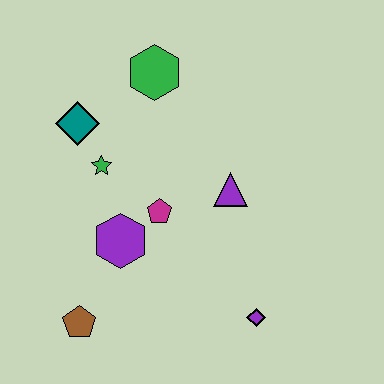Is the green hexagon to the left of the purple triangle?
Yes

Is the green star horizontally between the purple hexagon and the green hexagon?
No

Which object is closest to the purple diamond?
The purple triangle is closest to the purple diamond.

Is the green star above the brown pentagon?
Yes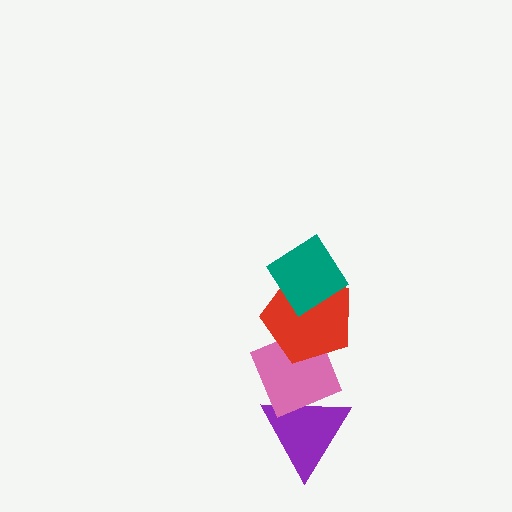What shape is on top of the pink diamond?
The red pentagon is on top of the pink diamond.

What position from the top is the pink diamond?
The pink diamond is 3rd from the top.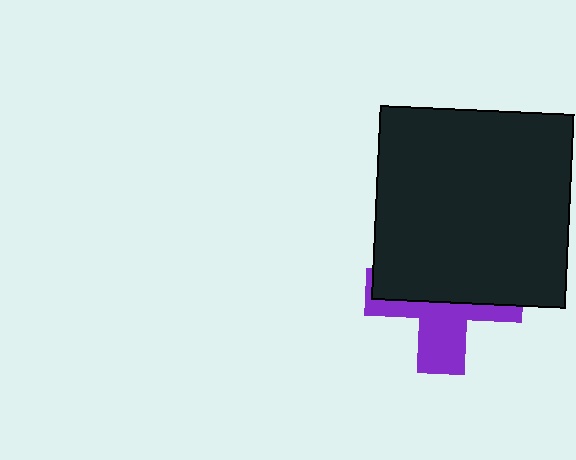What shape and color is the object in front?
The object in front is a black square.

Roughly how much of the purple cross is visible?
A small part of it is visible (roughly 42%).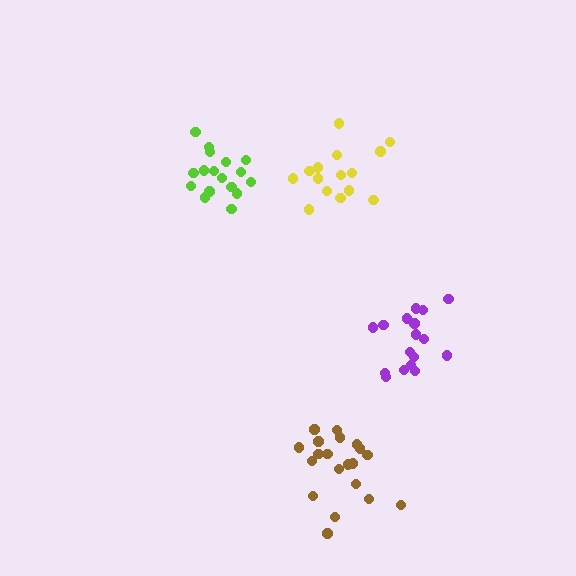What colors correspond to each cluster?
The clusters are colored: purple, lime, yellow, brown.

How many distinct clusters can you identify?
There are 4 distinct clusters.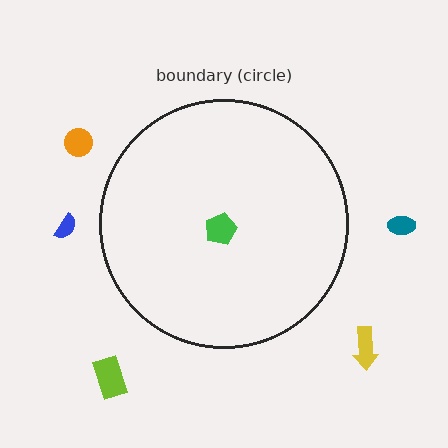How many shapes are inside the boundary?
1 inside, 5 outside.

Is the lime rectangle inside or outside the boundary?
Outside.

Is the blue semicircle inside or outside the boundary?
Outside.